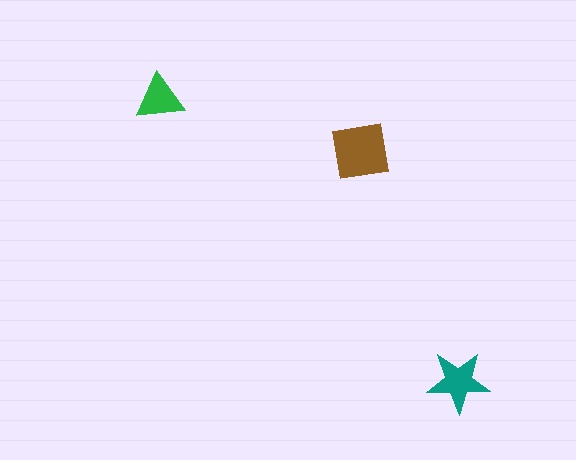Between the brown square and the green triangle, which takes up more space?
The brown square.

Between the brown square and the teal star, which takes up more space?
The brown square.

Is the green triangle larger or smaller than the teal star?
Smaller.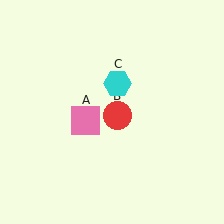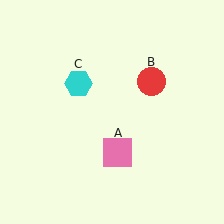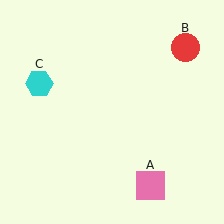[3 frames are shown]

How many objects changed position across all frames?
3 objects changed position: pink square (object A), red circle (object B), cyan hexagon (object C).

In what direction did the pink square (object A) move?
The pink square (object A) moved down and to the right.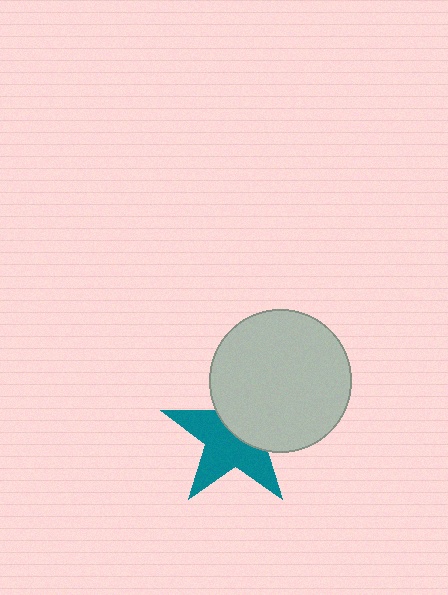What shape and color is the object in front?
The object in front is a light gray circle.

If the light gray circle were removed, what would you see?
You would see the complete teal star.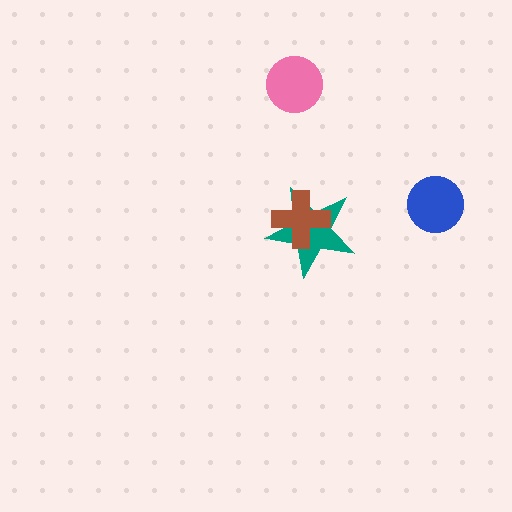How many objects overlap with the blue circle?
0 objects overlap with the blue circle.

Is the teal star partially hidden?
Yes, it is partially covered by another shape.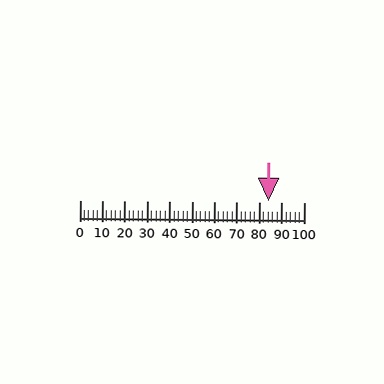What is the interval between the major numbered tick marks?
The major tick marks are spaced 10 units apart.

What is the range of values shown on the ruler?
The ruler shows values from 0 to 100.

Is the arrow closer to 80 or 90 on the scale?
The arrow is closer to 80.